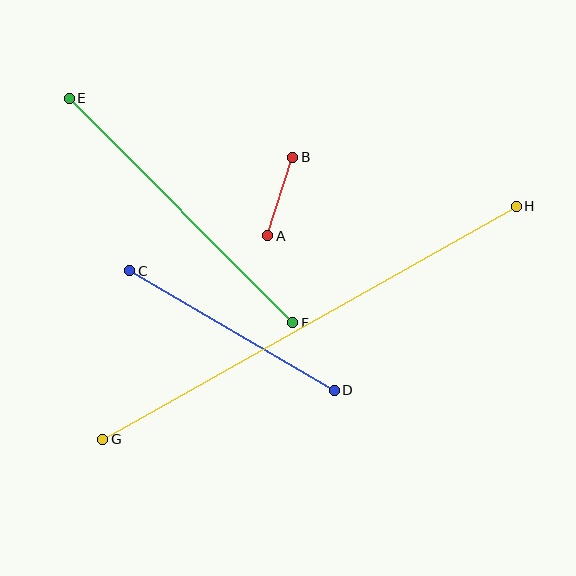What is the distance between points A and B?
The distance is approximately 82 pixels.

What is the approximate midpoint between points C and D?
The midpoint is at approximately (232, 330) pixels.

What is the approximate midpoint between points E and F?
The midpoint is at approximately (181, 211) pixels.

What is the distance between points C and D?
The distance is approximately 237 pixels.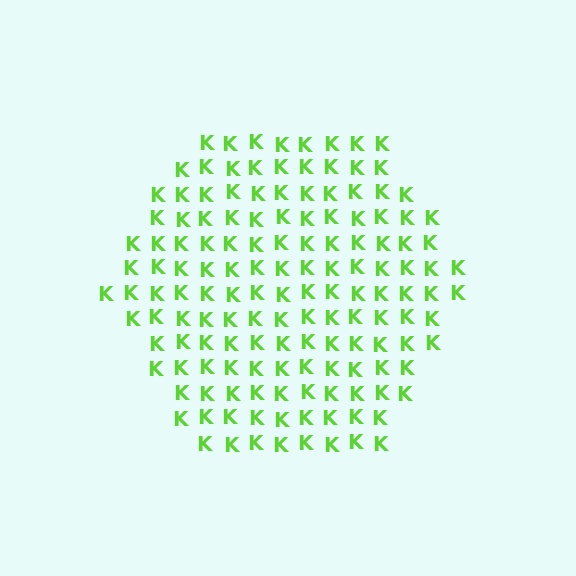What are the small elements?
The small elements are letter K's.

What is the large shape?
The large shape is a hexagon.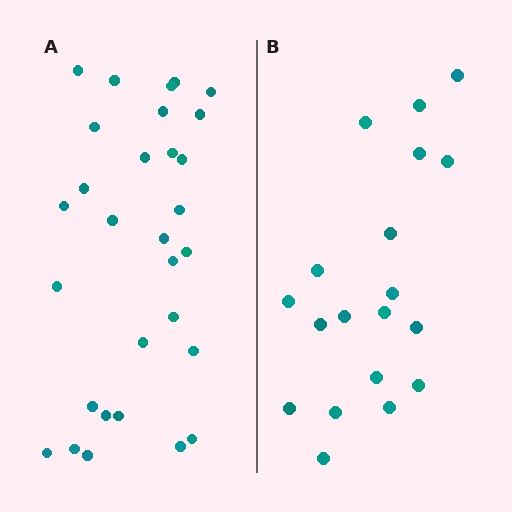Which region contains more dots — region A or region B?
Region A (the left region) has more dots.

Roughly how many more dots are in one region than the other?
Region A has roughly 12 or so more dots than region B.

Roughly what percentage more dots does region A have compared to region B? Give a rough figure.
About 60% more.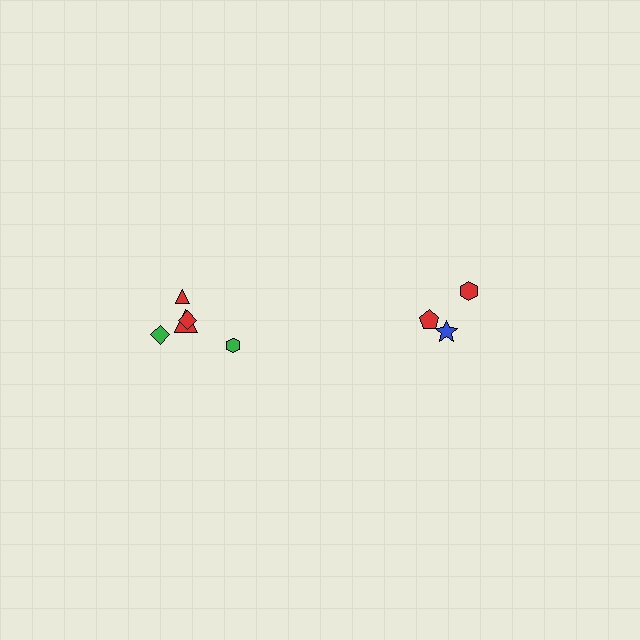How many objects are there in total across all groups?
There are 8 objects.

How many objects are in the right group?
There are 3 objects.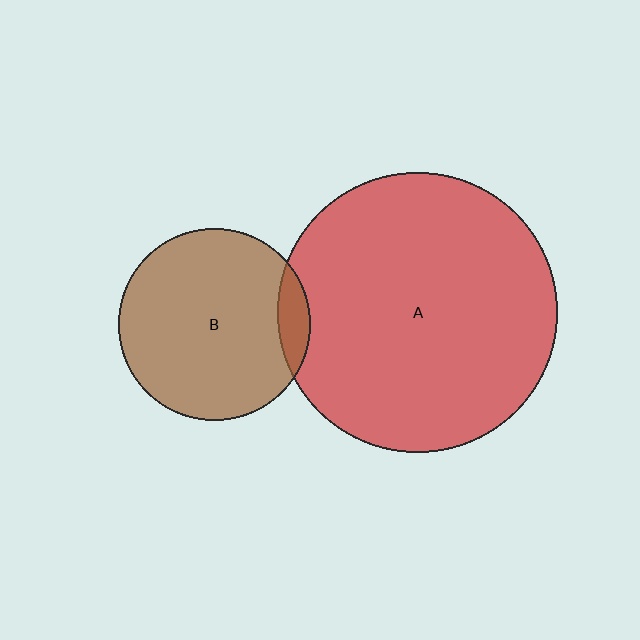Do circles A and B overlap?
Yes.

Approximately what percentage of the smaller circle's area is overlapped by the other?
Approximately 10%.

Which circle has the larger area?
Circle A (red).